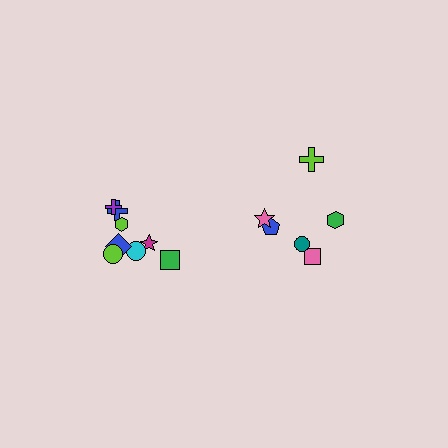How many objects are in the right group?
There are 6 objects.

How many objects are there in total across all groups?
There are 14 objects.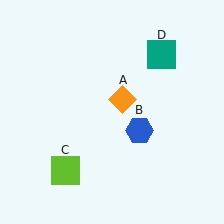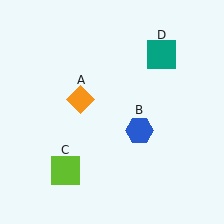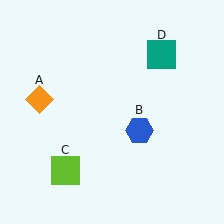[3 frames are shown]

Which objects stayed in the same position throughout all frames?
Blue hexagon (object B) and lime square (object C) and teal square (object D) remained stationary.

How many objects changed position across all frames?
1 object changed position: orange diamond (object A).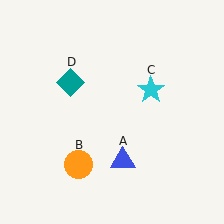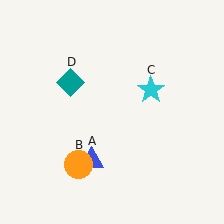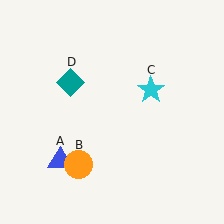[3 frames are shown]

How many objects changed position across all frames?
1 object changed position: blue triangle (object A).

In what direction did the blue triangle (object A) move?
The blue triangle (object A) moved left.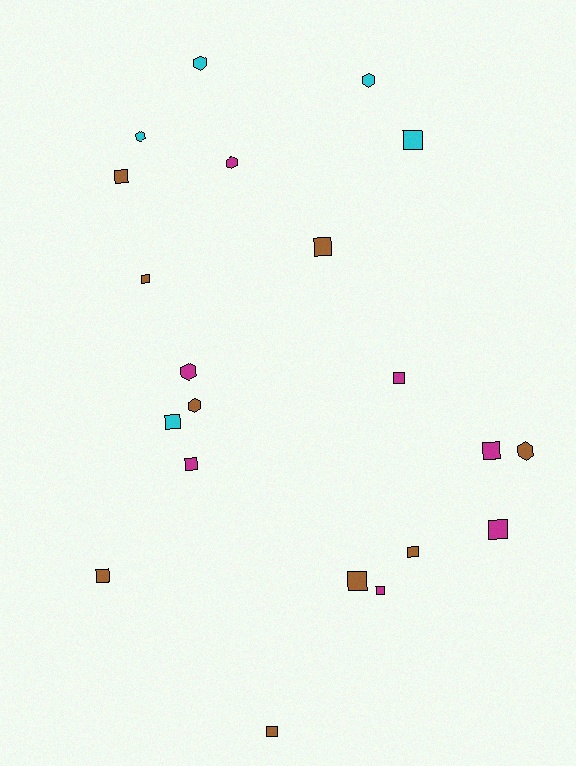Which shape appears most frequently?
Square, with 14 objects.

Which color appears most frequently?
Brown, with 9 objects.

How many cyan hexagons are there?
There are 3 cyan hexagons.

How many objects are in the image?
There are 21 objects.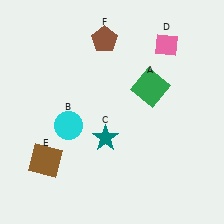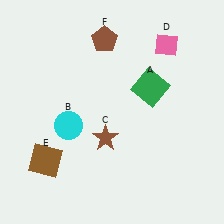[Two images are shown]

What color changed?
The star (C) changed from teal in Image 1 to brown in Image 2.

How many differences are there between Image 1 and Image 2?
There is 1 difference between the two images.